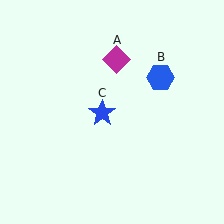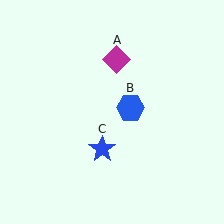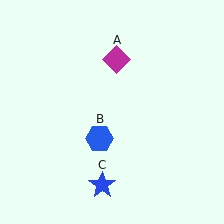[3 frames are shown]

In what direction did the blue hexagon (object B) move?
The blue hexagon (object B) moved down and to the left.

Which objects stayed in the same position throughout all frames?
Magenta diamond (object A) remained stationary.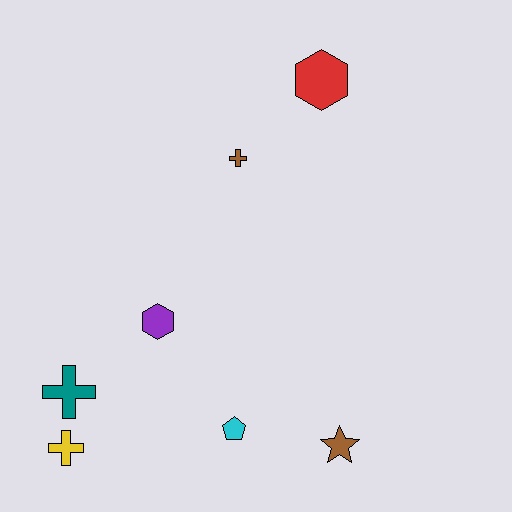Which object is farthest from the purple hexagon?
The red hexagon is farthest from the purple hexagon.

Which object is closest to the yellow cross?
The teal cross is closest to the yellow cross.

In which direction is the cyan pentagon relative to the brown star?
The cyan pentagon is to the left of the brown star.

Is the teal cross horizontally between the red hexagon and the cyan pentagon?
No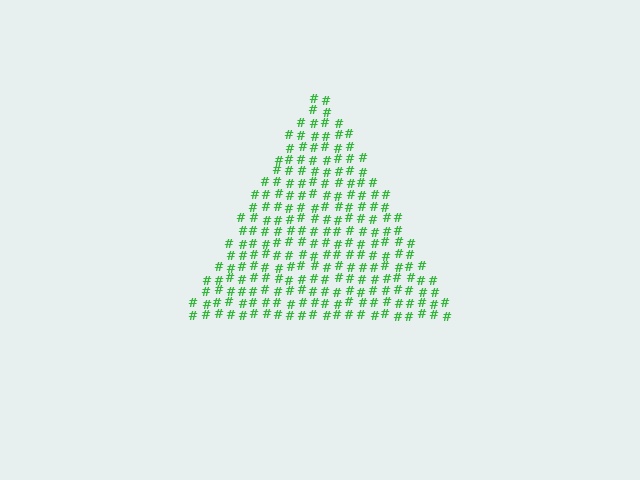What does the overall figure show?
The overall figure shows a triangle.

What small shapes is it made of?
It is made of small hash symbols.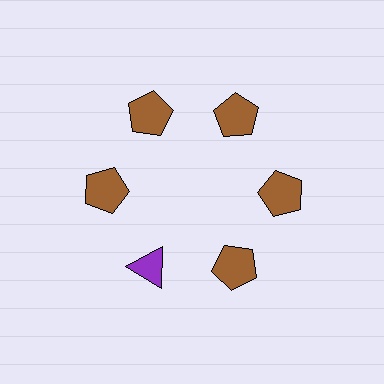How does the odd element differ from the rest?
It differs in both color (purple instead of brown) and shape (triangle instead of pentagon).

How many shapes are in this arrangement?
There are 6 shapes arranged in a ring pattern.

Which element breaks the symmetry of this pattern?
The purple triangle at roughly the 7 o'clock position breaks the symmetry. All other shapes are brown pentagons.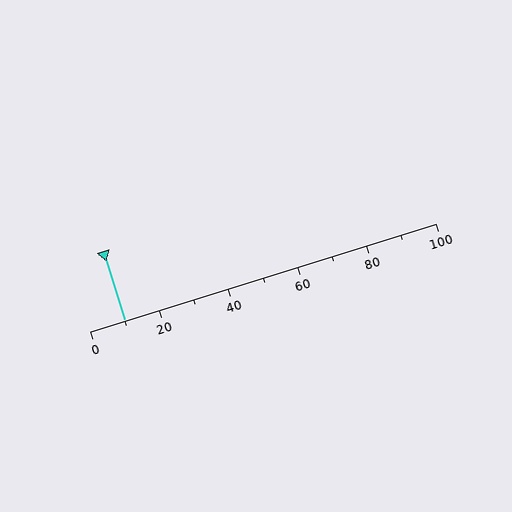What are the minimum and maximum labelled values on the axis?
The axis runs from 0 to 100.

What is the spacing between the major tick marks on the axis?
The major ticks are spaced 20 apart.